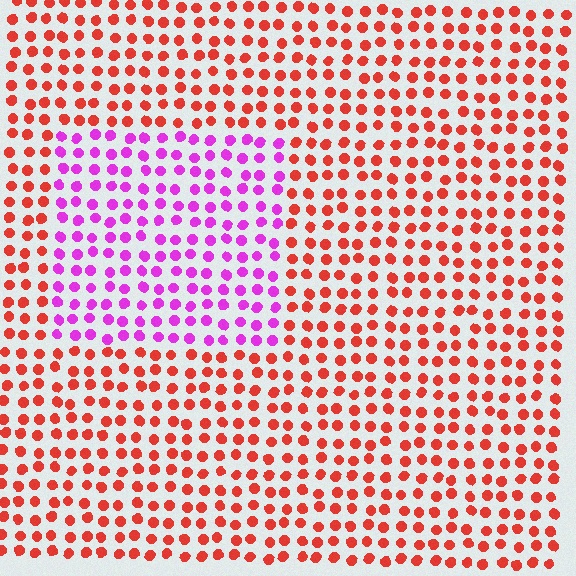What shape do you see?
I see a rectangle.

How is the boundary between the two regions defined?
The boundary is defined purely by a slight shift in hue (about 63 degrees). Spacing, size, and orientation are identical on both sides.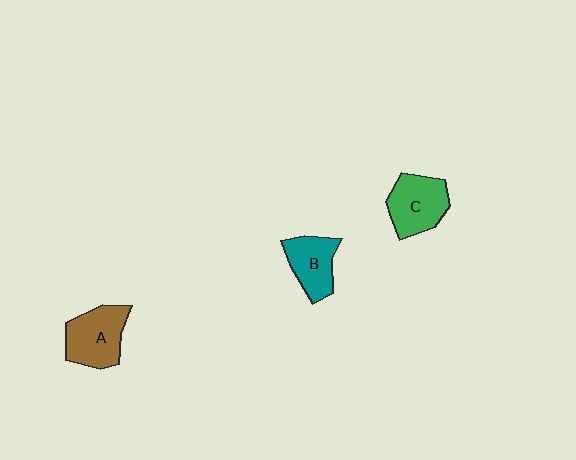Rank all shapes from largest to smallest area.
From largest to smallest: A (brown), C (green), B (teal).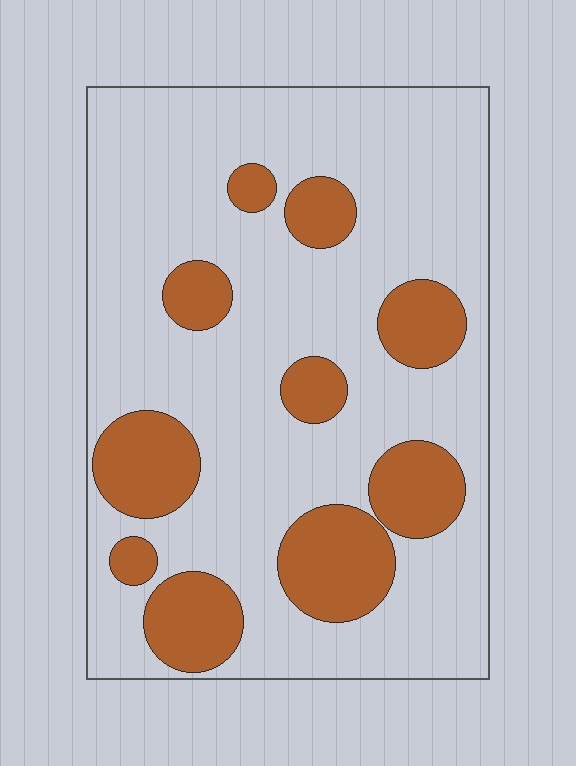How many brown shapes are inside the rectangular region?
10.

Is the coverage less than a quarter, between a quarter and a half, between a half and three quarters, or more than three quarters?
Less than a quarter.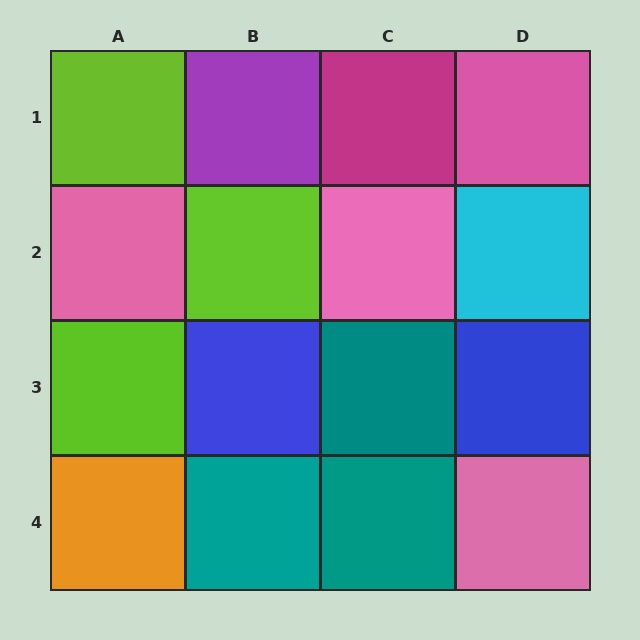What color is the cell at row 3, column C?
Teal.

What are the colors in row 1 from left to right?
Lime, purple, magenta, pink.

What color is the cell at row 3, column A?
Lime.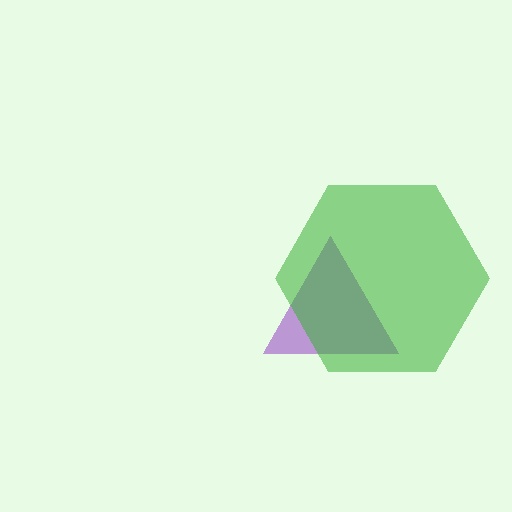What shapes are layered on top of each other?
The layered shapes are: a purple triangle, a green hexagon.